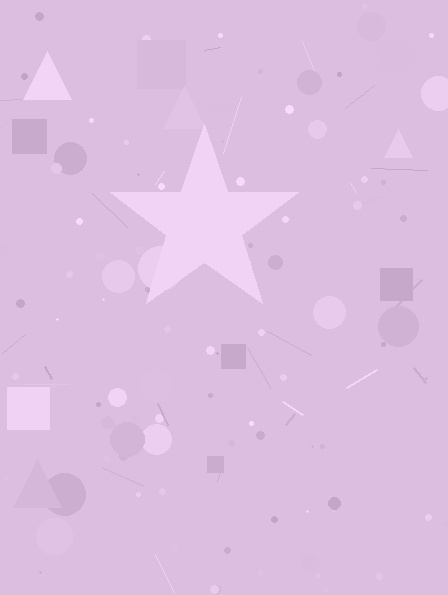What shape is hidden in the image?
A star is hidden in the image.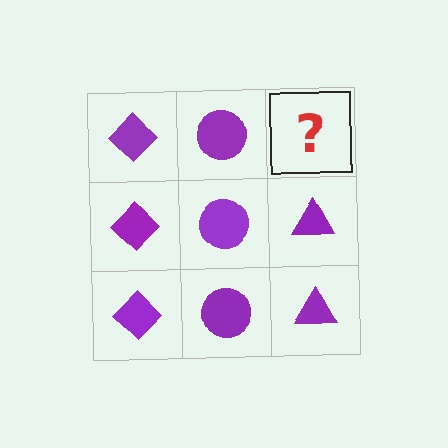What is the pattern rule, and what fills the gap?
The rule is that each column has a consistent shape. The gap should be filled with a purple triangle.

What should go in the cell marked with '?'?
The missing cell should contain a purple triangle.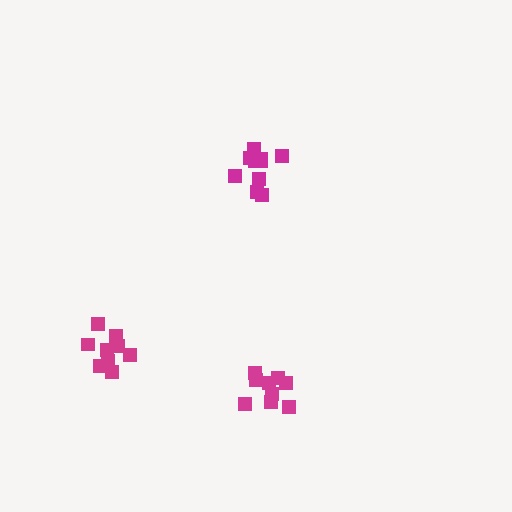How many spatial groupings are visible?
There are 3 spatial groupings.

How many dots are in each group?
Group 1: 9 dots, Group 2: 9 dots, Group 3: 10 dots (28 total).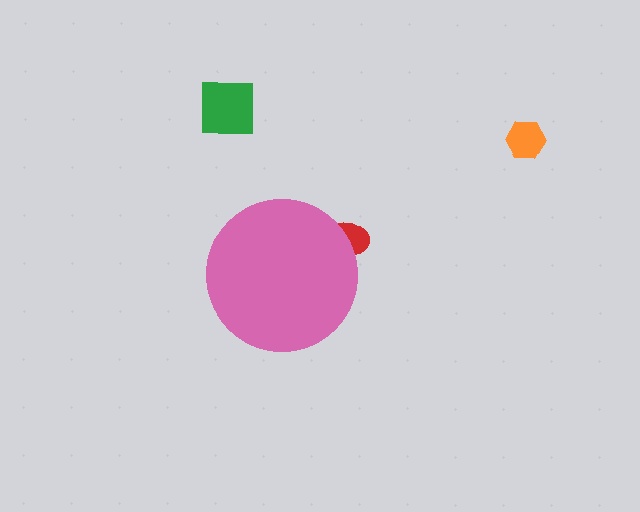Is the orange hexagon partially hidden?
No, the orange hexagon is fully visible.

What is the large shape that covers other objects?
A pink circle.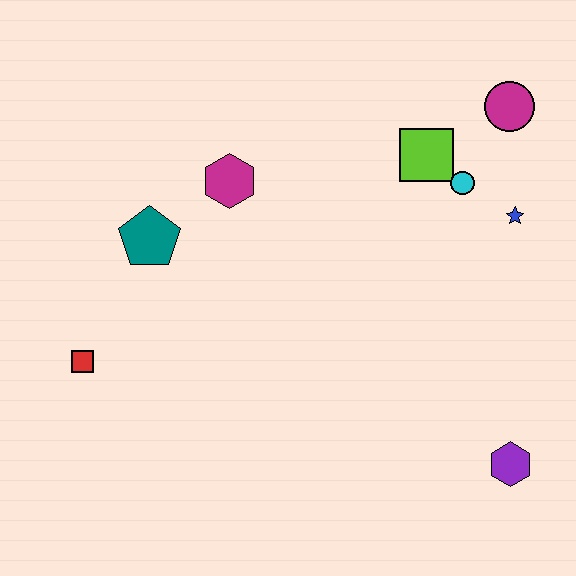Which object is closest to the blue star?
The cyan circle is closest to the blue star.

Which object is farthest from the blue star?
The red square is farthest from the blue star.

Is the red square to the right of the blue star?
No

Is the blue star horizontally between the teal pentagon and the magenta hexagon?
No